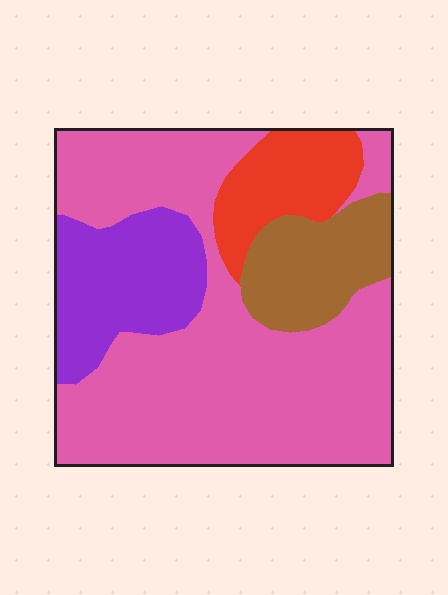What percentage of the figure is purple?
Purple covers around 15% of the figure.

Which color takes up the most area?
Pink, at roughly 60%.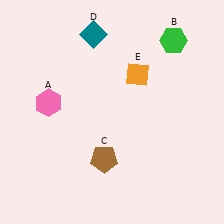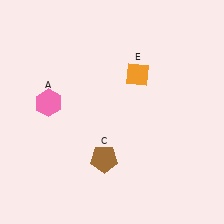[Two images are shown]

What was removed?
The teal diamond (D), the green hexagon (B) were removed in Image 2.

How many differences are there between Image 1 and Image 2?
There are 2 differences between the two images.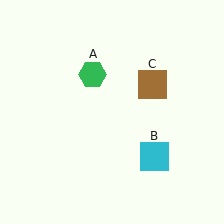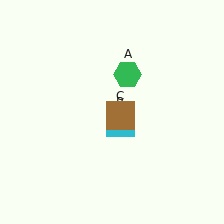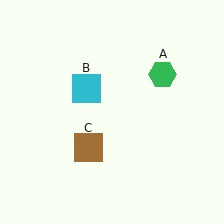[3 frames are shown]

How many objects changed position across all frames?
3 objects changed position: green hexagon (object A), cyan square (object B), brown square (object C).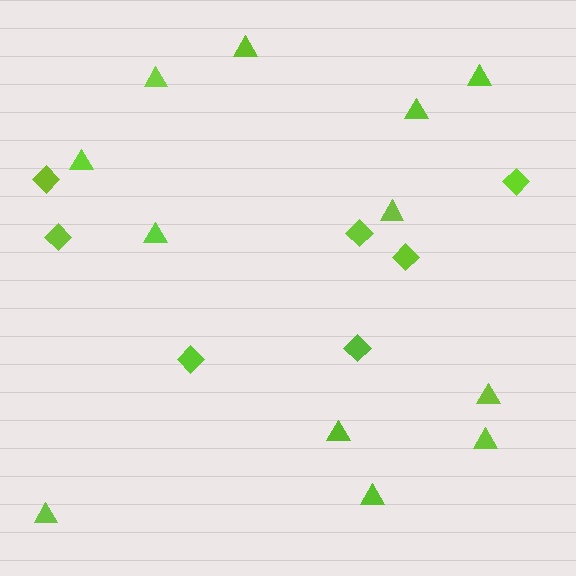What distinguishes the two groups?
There are 2 groups: one group of triangles (12) and one group of diamonds (7).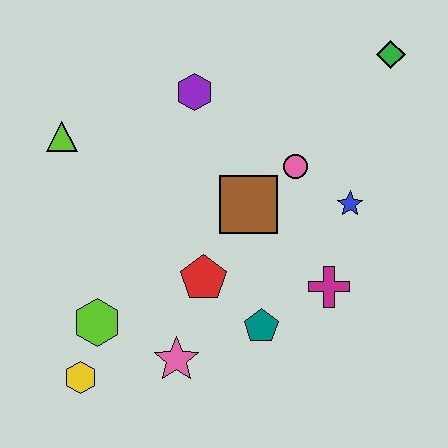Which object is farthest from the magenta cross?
The lime triangle is farthest from the magenta cross.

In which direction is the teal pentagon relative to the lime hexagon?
The teal pentagon is to the right of the lime hexagon.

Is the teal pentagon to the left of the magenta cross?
Yes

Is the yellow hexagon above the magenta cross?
No